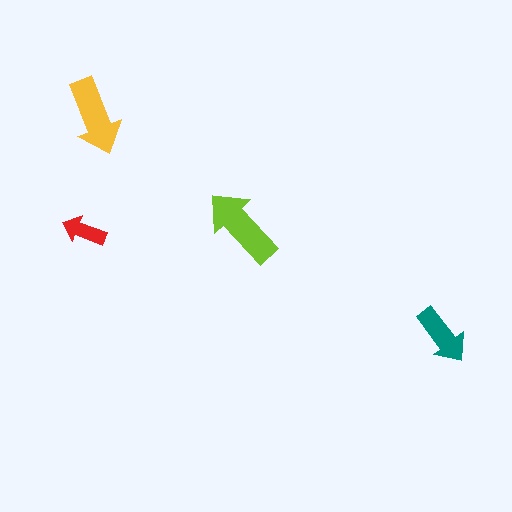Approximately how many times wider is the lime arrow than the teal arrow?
About 1.5 times wider.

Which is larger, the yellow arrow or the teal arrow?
The yellow one.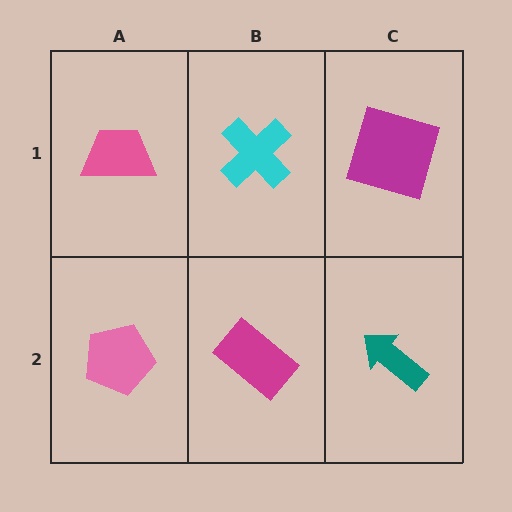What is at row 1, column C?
A magenta square.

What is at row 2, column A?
A pink pentagon.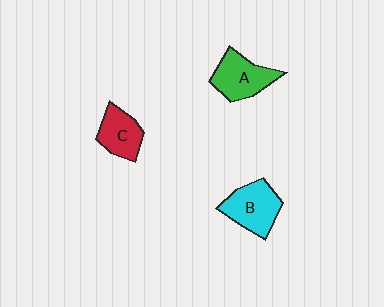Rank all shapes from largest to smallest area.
From largest to smallest: B (cyan), A (green), C (red).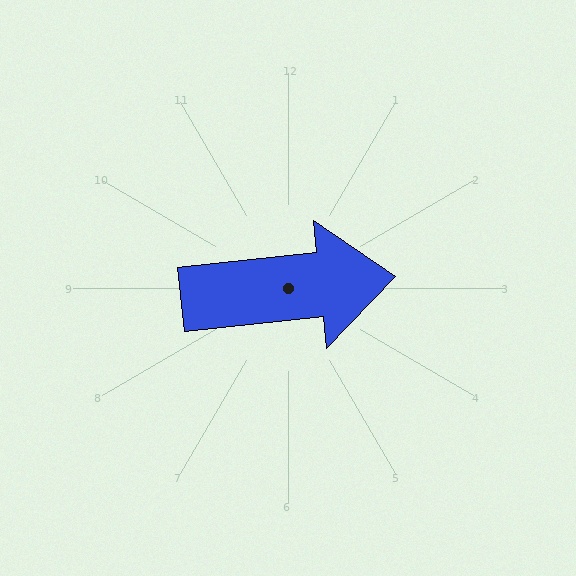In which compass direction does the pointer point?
East.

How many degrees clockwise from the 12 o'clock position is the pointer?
Approximately 84 degrees.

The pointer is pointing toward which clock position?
Roughly 3 o'clock.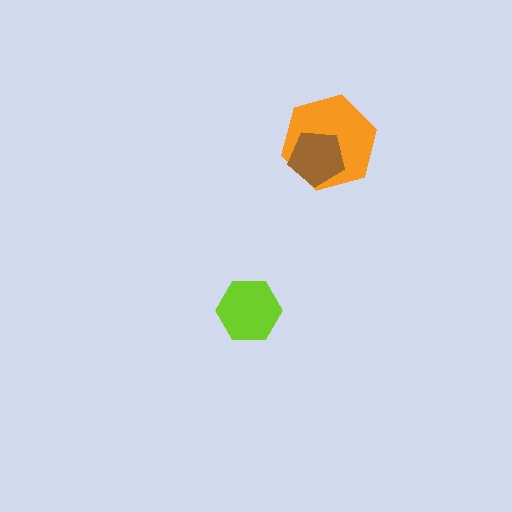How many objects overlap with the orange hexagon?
1 object overlaps with the orange hexagon.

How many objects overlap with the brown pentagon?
1 object overlaps with the brown pentagon.